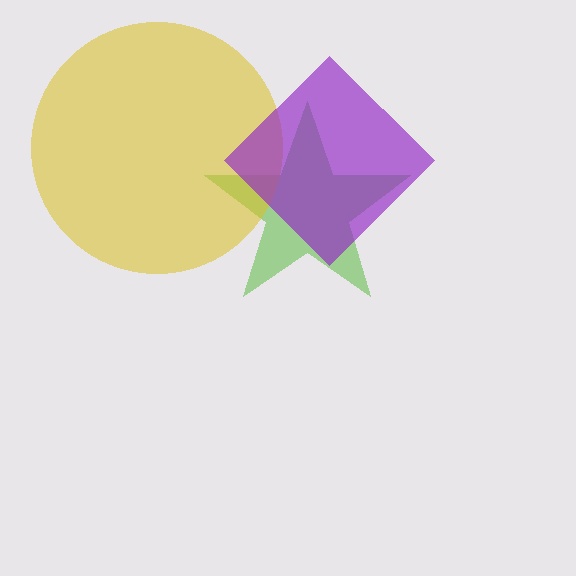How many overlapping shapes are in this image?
There are 3 overlapping shapes in the image.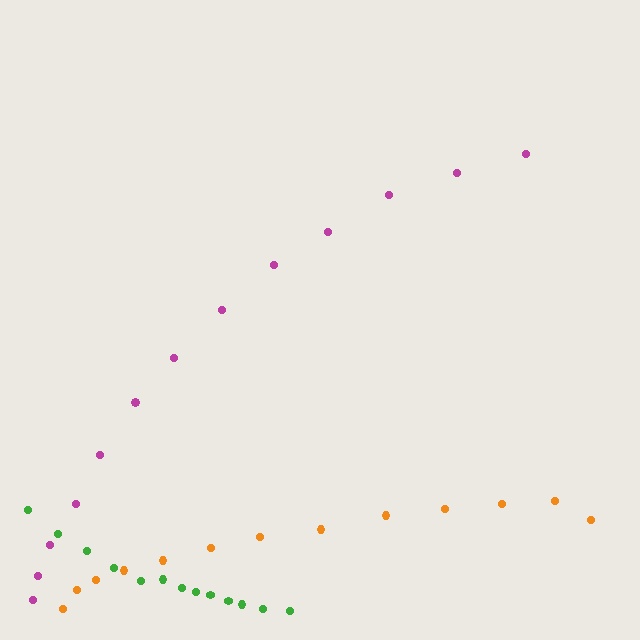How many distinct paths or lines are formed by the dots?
There are 3 distinct paths.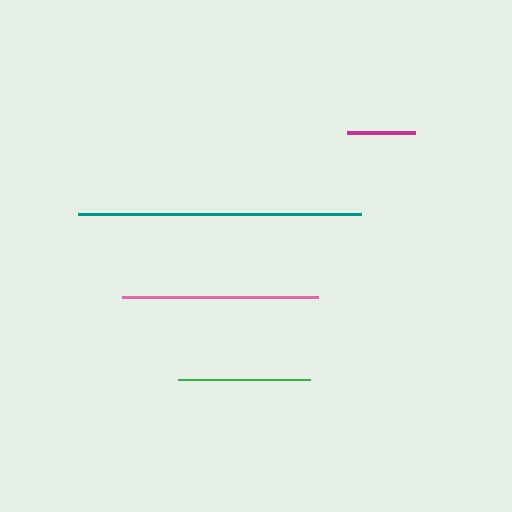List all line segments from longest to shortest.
From longest to shortest: teal, pink, green, magenta.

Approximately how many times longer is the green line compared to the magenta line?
The green line is approximately 2.0 times the length of the magenta line.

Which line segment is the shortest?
The magenta line is the shortest at approximately 67 pixels.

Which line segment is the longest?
The teal line is the longest at approximately 283 pixels.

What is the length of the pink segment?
The pink segment is approximately 196 pixels long.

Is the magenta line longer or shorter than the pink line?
The pink line is longer than the magenta line.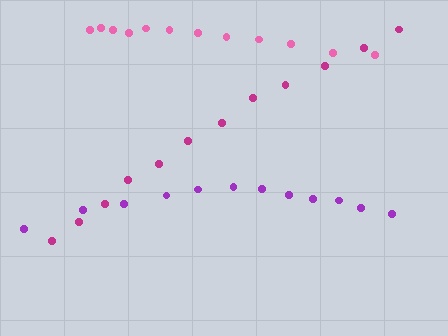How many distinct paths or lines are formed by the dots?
There are 3 distinct paths.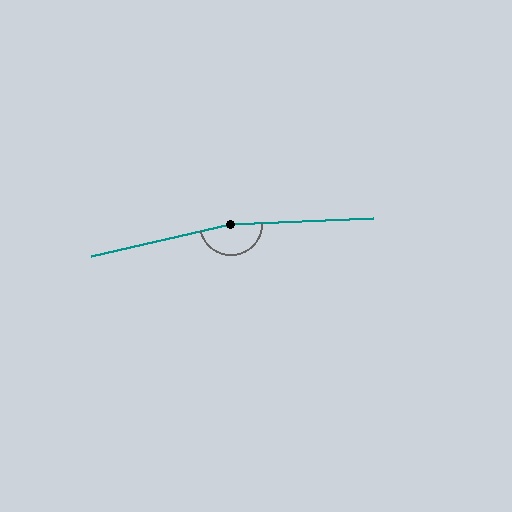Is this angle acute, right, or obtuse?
It is obtuse.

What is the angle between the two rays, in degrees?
Approximately 170 degrees.